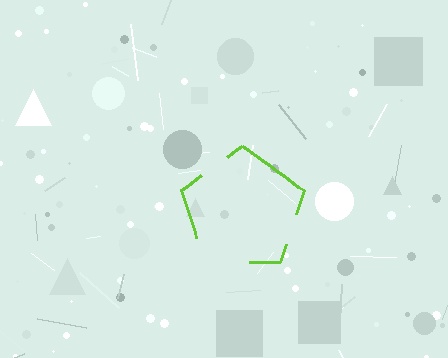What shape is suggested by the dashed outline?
The dashed outline suggests a pentagon.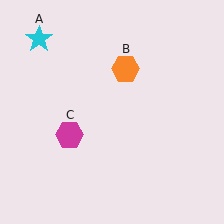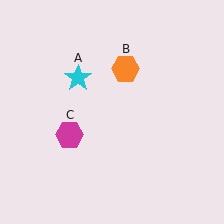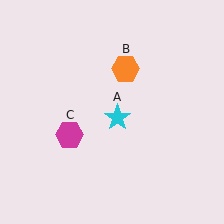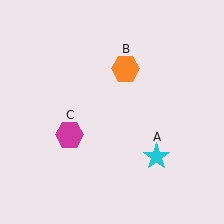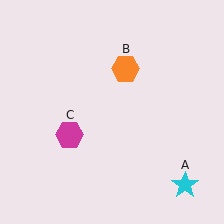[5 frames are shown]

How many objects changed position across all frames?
1 object changed position: cyan star (object A).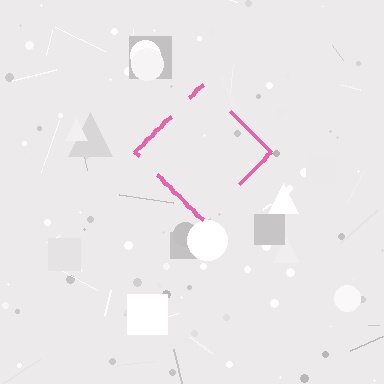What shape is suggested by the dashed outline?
The dashed outline suggests a diamond.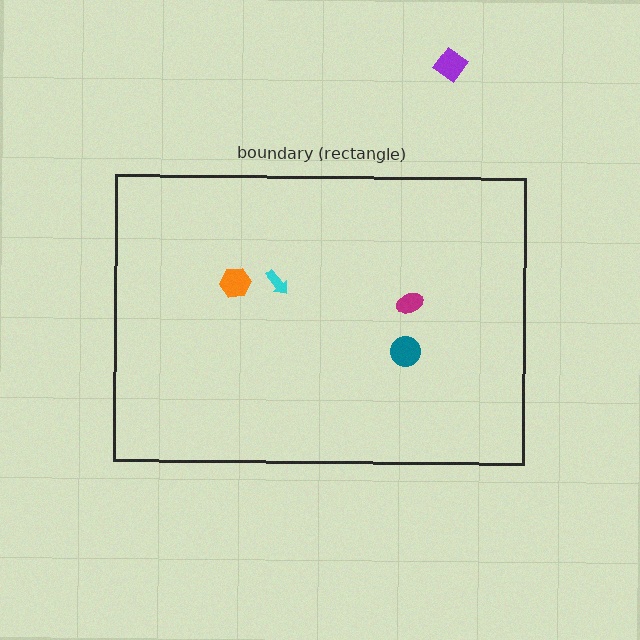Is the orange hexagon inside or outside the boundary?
Inside.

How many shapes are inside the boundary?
4 inside, 1 outside.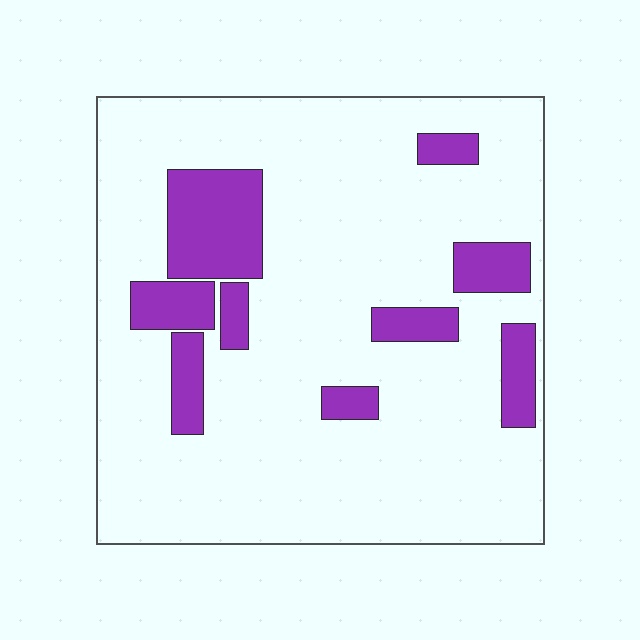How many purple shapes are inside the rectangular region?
9.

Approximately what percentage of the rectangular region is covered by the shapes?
Approximately 15%.